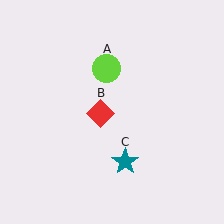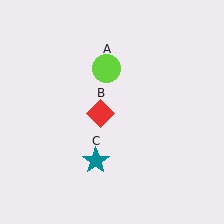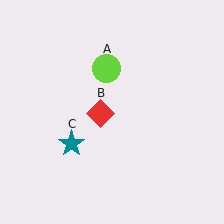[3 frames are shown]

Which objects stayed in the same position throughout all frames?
Lime circle (object A) and red diamond (object B) remained stationary.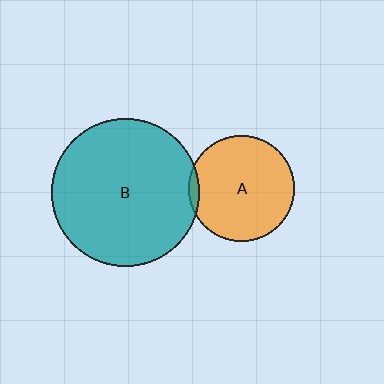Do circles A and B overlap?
Yes.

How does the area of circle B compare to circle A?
Approximately 1.9 times.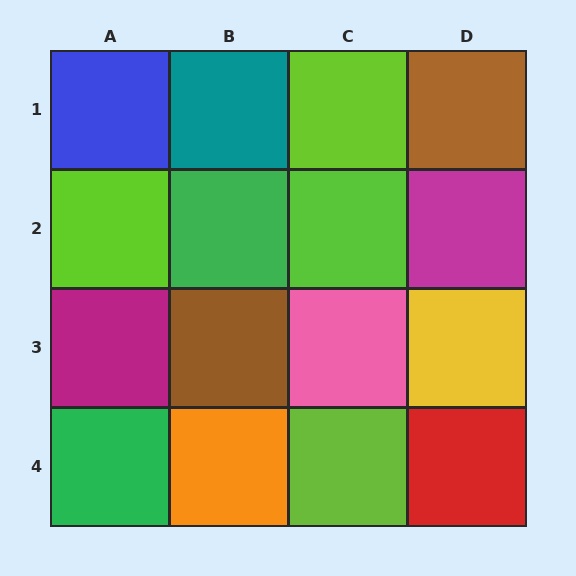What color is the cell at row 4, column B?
Orange.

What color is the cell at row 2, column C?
Lime.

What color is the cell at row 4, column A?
Green.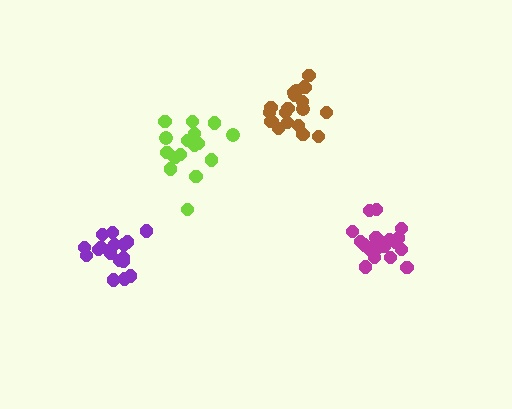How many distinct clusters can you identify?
There are 4 distinct clusters.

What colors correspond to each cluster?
The clusters are colored: lime, purple, brown, magenta.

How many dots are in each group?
Group 1: 17 dots, Group 2: 18 dots, Group 3: 20 dots, Group 4: 20 dots (75 total).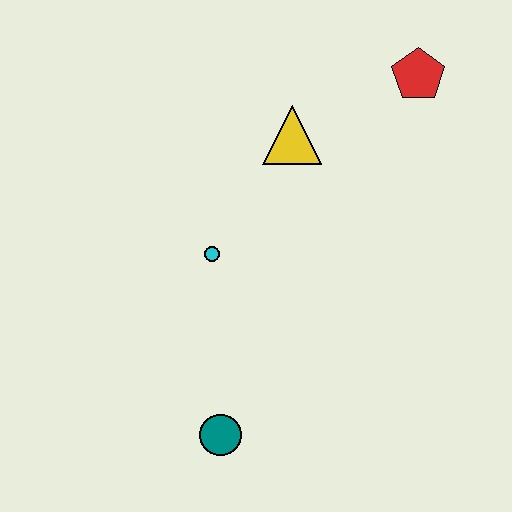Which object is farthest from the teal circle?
The red pentagon is farthest from the teal circle.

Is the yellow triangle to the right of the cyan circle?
Yes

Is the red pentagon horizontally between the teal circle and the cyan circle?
No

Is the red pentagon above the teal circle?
Yes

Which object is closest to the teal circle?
The cyan circle is closest to the teal circle.